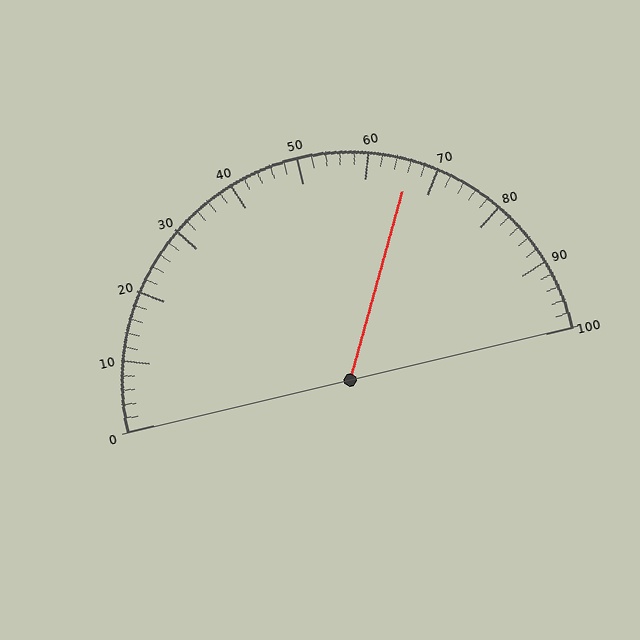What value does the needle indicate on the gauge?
The needle indicates approximately 66.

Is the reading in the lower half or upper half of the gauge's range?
The reading is in the upper half of the range (0 to 100).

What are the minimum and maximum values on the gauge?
The gauge ranges from 0 to 100.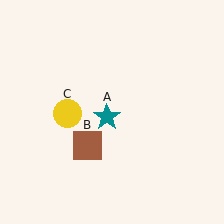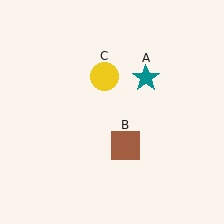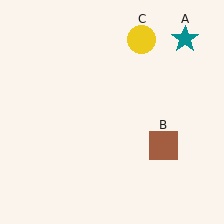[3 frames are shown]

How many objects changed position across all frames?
3 objects changed position: teal star (object A), brown square (object B), yellow circle (object C).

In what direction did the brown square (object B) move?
The brown square (object B) moved right.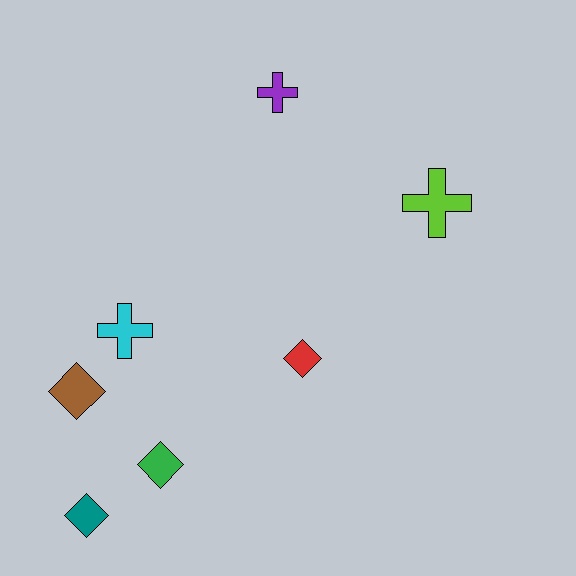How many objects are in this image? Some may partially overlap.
There are 7 objects.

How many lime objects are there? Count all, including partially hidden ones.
There is 1 lime object.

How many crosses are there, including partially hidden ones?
There are 3 crosses.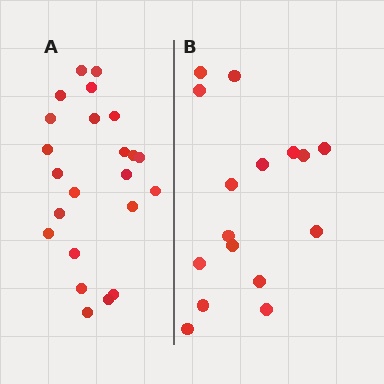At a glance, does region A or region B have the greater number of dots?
Region A (the left region) has more dots.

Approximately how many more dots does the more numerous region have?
Region A has roughly 8 or so more dots than region B.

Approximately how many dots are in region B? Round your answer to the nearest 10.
About 20 dots. (The exact count is 16, which rounds to 20.)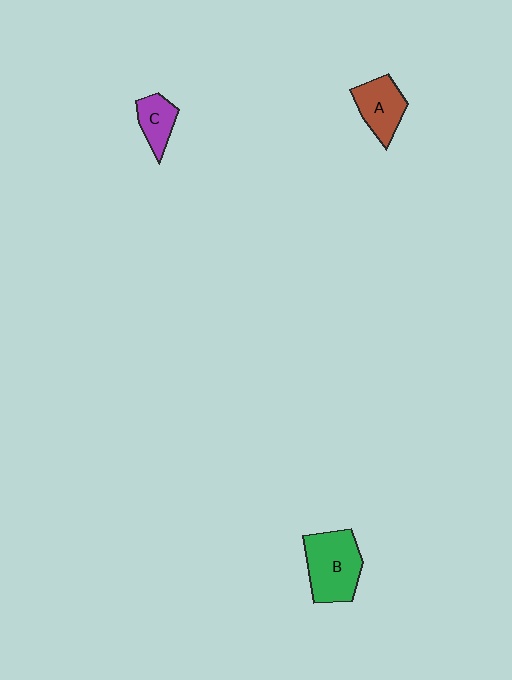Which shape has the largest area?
Shape B (green).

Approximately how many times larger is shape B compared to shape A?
Approximately 1.5 times.